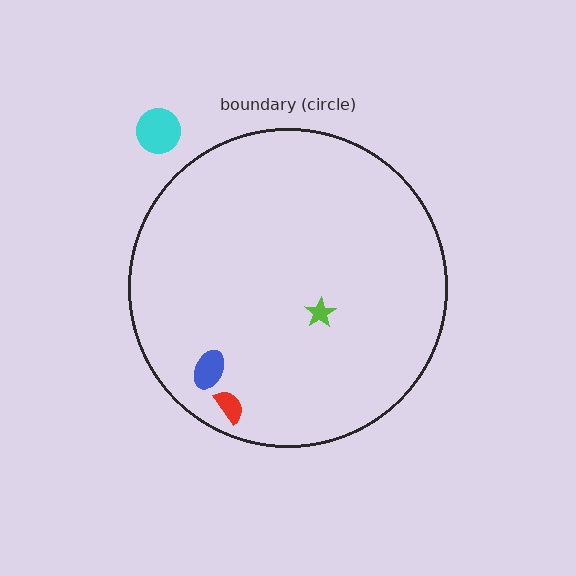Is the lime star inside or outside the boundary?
Inside.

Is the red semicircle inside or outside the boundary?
Inside.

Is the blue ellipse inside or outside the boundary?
Inside.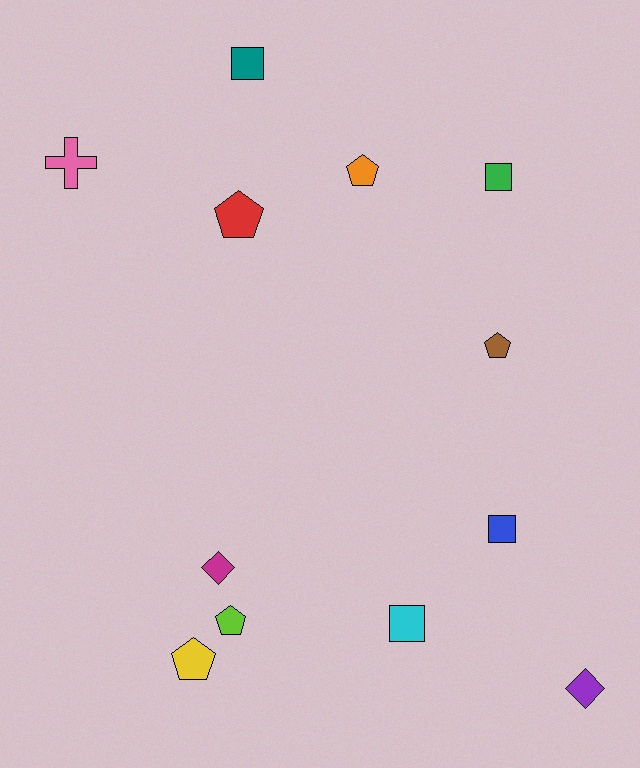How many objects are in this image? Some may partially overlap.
There are 12 objects.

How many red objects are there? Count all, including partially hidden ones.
There is 1 red object.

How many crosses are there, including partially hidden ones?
There is 1 cross.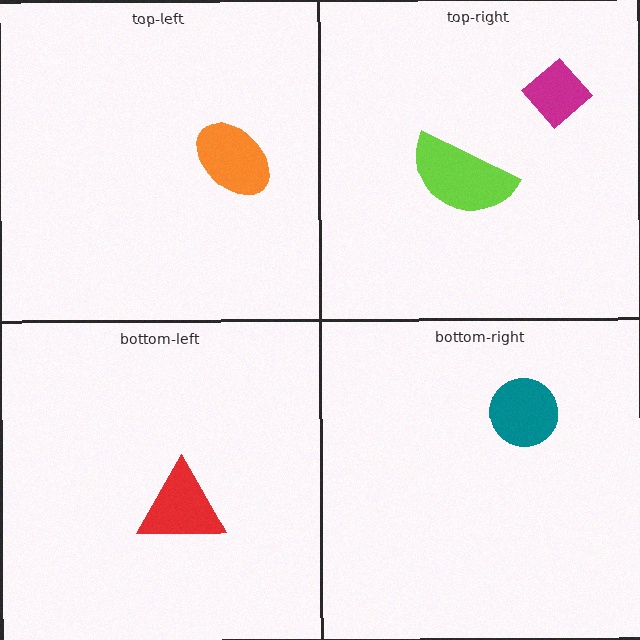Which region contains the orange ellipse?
The top-left region.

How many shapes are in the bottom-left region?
1.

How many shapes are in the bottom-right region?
1.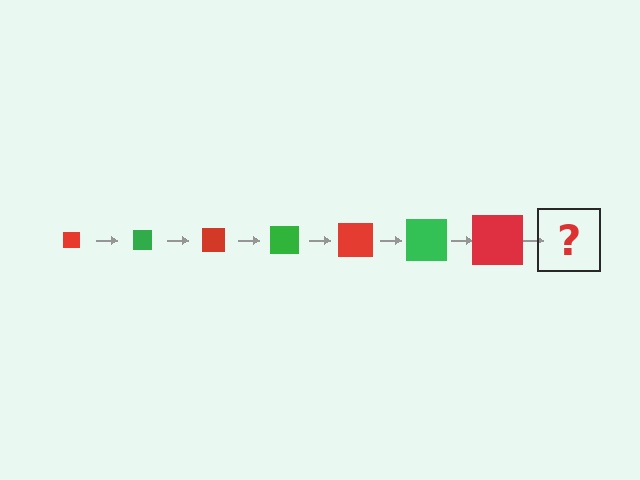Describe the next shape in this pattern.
It should be a green square, larger than the previous one.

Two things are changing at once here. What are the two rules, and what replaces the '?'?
The two rules are that the square grows larger each step and the color cycles through red and green. The '?' should be a green square, larger than the previous one.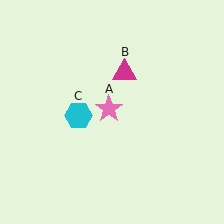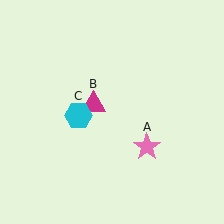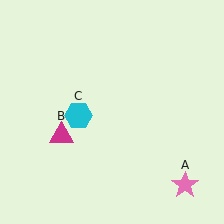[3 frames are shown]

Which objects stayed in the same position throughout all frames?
Cyan hexagon (object C) remained stationary.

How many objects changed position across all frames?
2 objects changed position: pink star (object A), magenta triangle (object B).